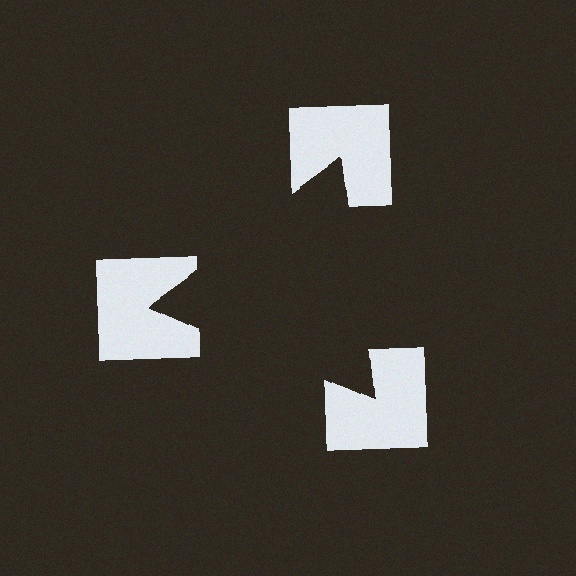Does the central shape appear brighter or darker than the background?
It typically appears slightly darker than the background, even though no actual brightness change is drawn.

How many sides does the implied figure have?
3 sides.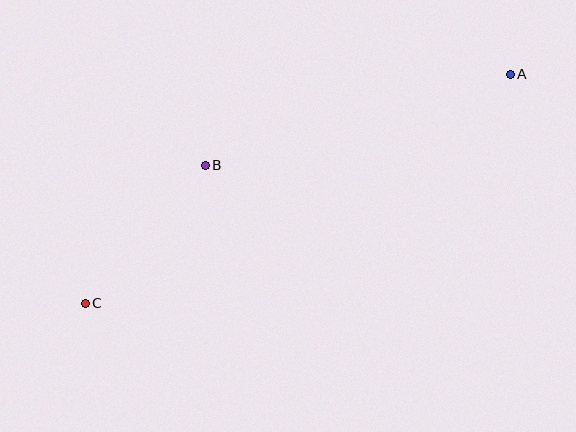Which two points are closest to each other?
Points B and C are closest to each other.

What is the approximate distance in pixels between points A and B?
The distance between A and B is approximately 318 pixels.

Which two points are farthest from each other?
Points A and C are farthest from each other.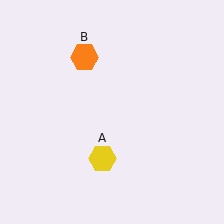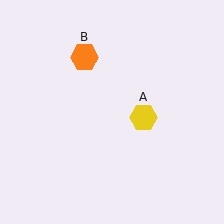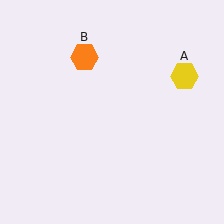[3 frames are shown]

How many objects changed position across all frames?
1 object changed position: yellow hexagon (object A).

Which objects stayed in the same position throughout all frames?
Orange hexagon (object B) remained stationary.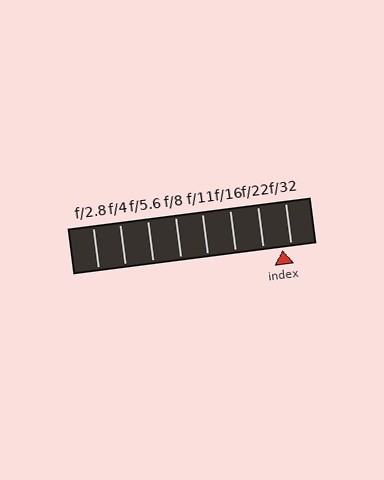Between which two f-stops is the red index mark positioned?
The index mark is between f/22 and f/32.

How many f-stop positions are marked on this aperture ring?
There are 8 f-stop positions marked.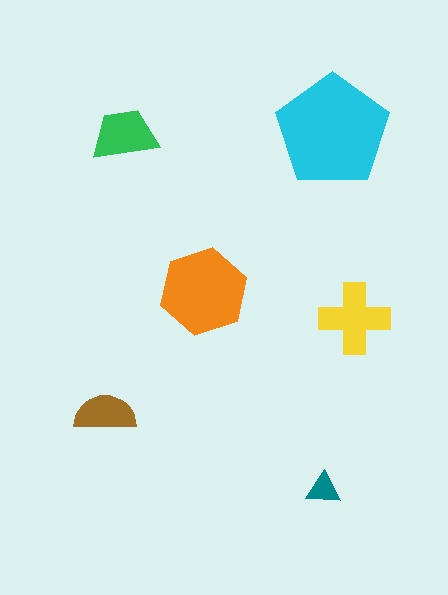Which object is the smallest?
The teal triangle.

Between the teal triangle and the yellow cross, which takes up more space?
The yellow cross.